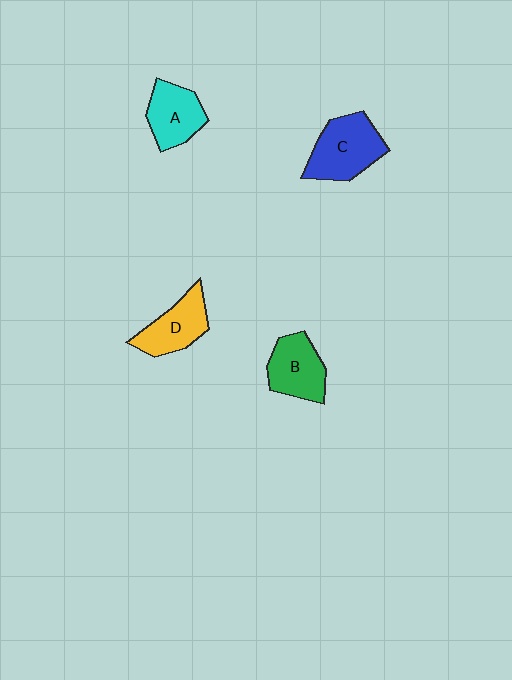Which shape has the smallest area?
Shape A (cyan).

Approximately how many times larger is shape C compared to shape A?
Approximately 1.3 times.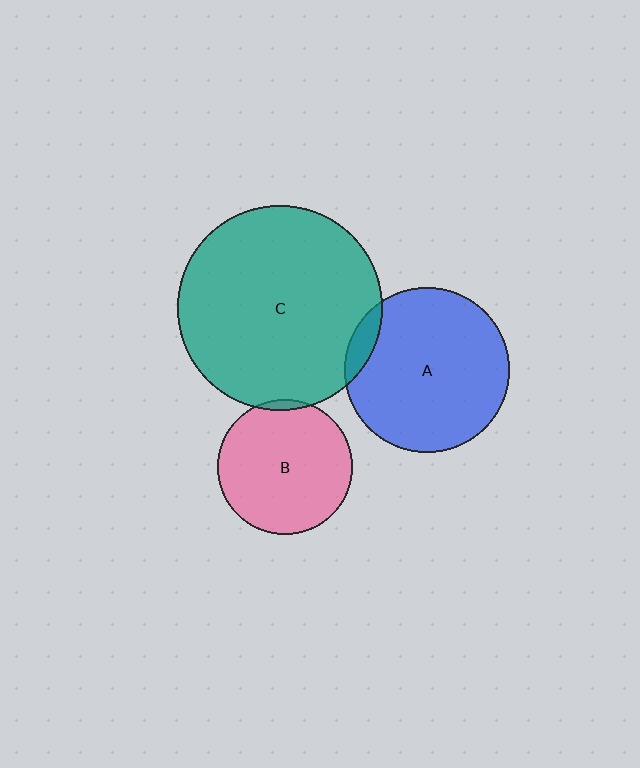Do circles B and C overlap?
Yes.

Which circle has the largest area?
Circle C (teal).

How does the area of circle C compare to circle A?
Approximately 1.5 times.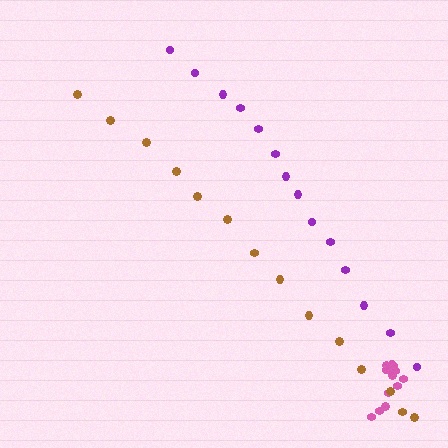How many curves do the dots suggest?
There are 3 distinct paths.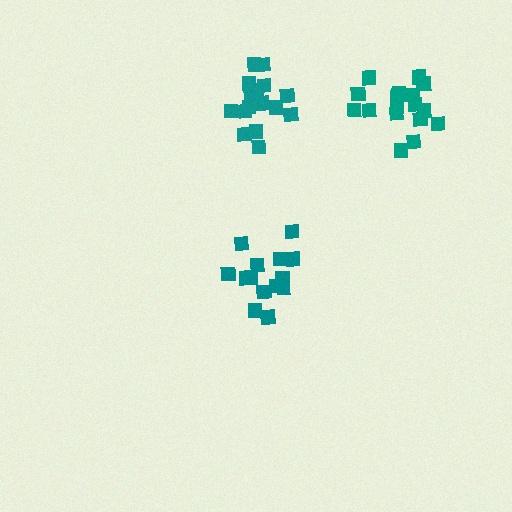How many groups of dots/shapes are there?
There are 3 groups.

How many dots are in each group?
Group 1: 14 dots, Group 2: 18 dots, Group 3: 17 dots (49 total).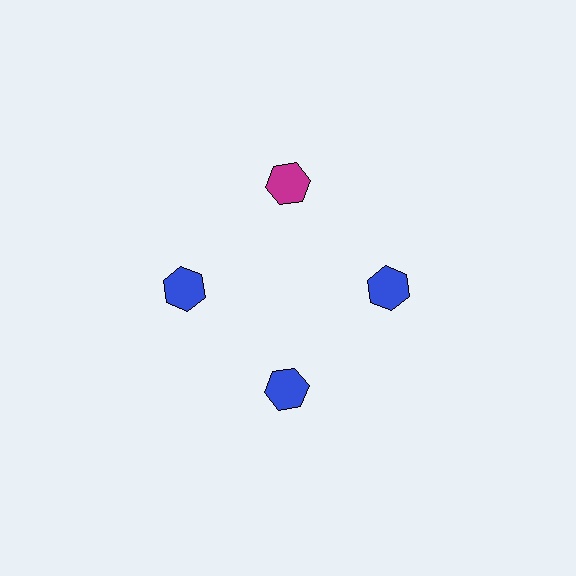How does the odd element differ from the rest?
It has a different color: magenta instead of blue.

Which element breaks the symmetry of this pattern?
The magenta hexagon at roughly the 12 o'clock position breaks the symmetry. All other shapes are blue hexagons.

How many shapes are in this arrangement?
There are 4 shapes arranged in a ring pattern.